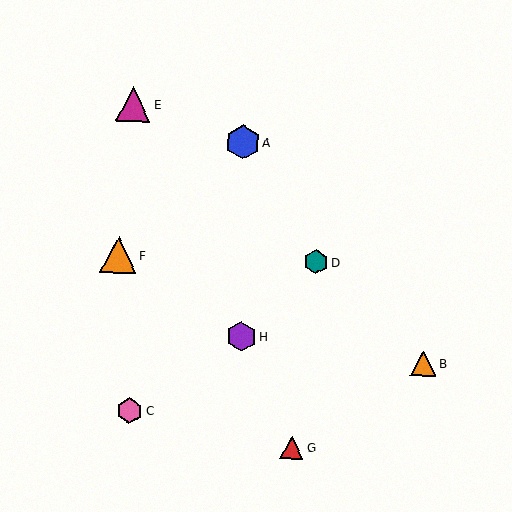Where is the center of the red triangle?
The center of the red triangle is at (292, 448).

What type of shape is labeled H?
Shape H is a purple hexagon.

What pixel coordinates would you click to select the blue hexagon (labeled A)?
Click at (243, 142) to select the blue hexagon A.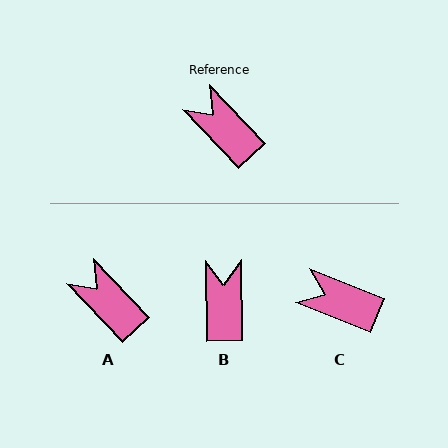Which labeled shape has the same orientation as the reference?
A.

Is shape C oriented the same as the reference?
No, it is off by about 25 degrees.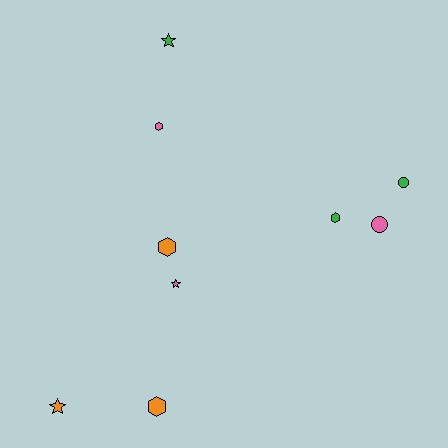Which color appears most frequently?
Pink, with 3 objects.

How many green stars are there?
There is 1 green star.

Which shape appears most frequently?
Hexagon, with 4 objects.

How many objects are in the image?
There are 9 objects.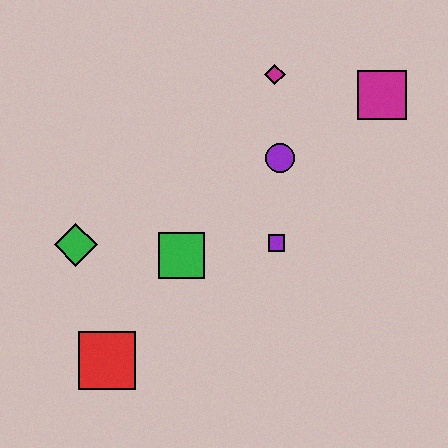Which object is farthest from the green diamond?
The magenta square is farthest from the green diamond.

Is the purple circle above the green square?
Yes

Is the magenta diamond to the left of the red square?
No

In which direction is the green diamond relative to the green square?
The green diamond is to the left of the green square.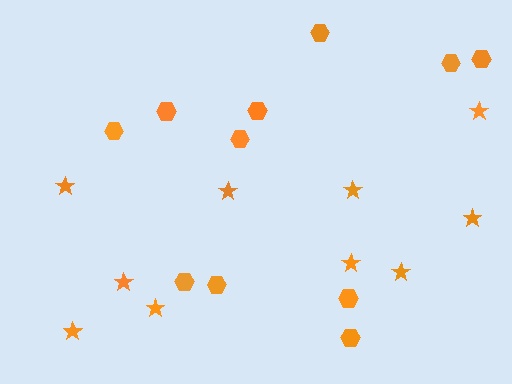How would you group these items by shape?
There are 2 groups: one group of hexagons (11) and one group of stars (10).